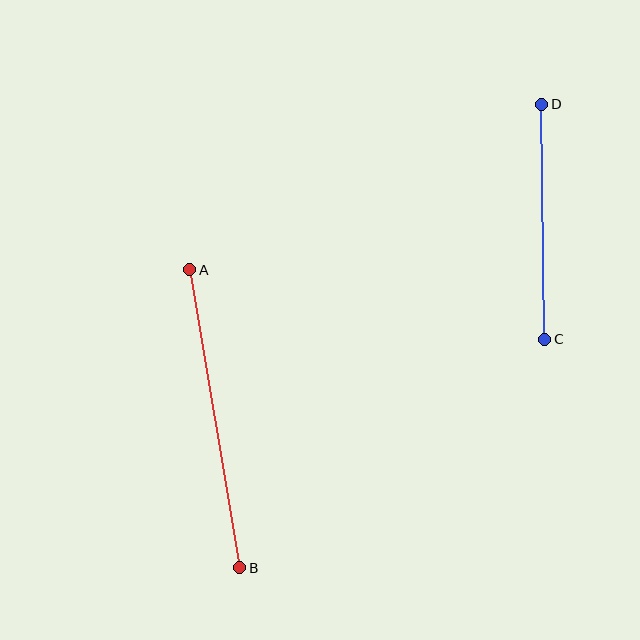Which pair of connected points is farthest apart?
Points A and B are farthest apart.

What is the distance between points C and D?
The distance is approximately 235 pixels.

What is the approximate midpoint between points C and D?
The midpoint is at approximately (543, 222) pixels.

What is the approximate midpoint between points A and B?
The midpoint is at approximately (215, 419) pixels.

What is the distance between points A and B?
The distance is approximately 302 pixels.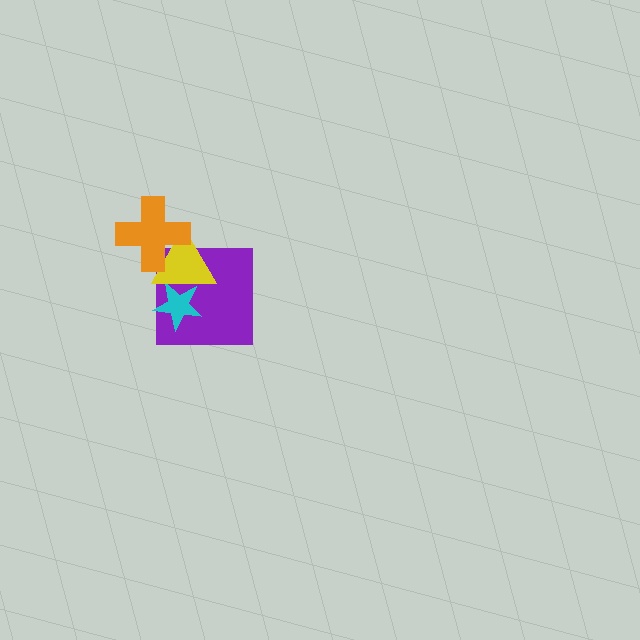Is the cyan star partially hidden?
Yes, it is partially covered by another shape.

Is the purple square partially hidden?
Yes, it is partially covered by another shape.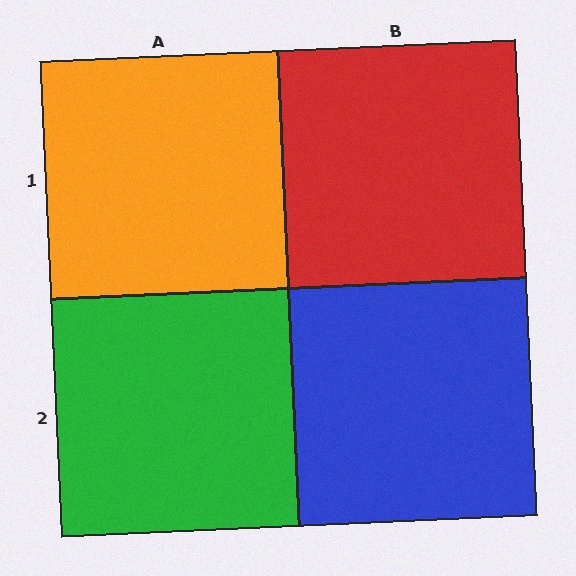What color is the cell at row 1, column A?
Orange.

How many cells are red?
1 cell is red.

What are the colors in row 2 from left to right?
Green, blue.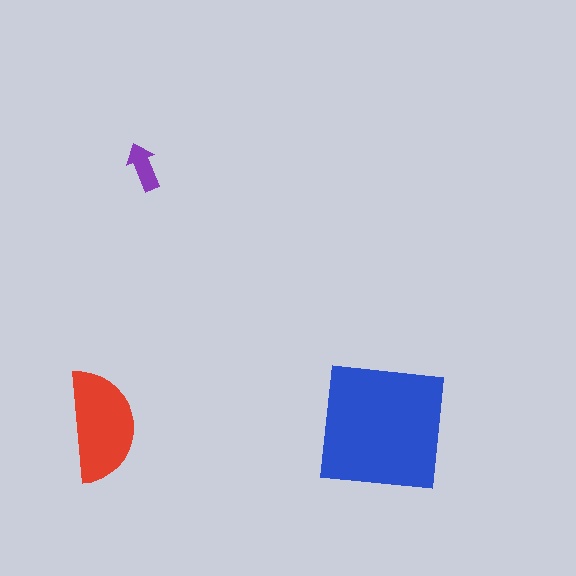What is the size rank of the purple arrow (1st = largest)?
3rd.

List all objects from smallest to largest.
The purple arrow, the red semicircle, the blue square.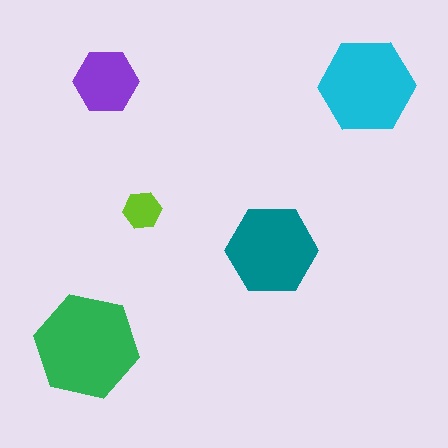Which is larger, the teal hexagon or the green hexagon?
The green one.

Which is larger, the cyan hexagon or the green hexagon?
The green one.